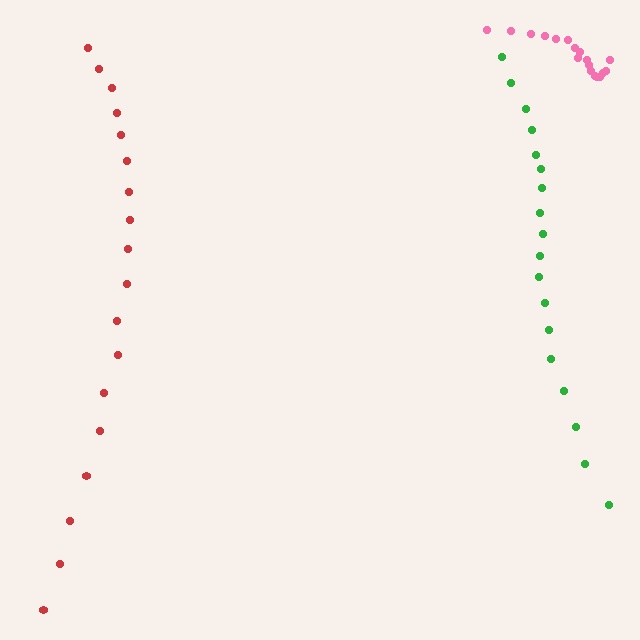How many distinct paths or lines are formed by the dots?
There are 3 distinct paths.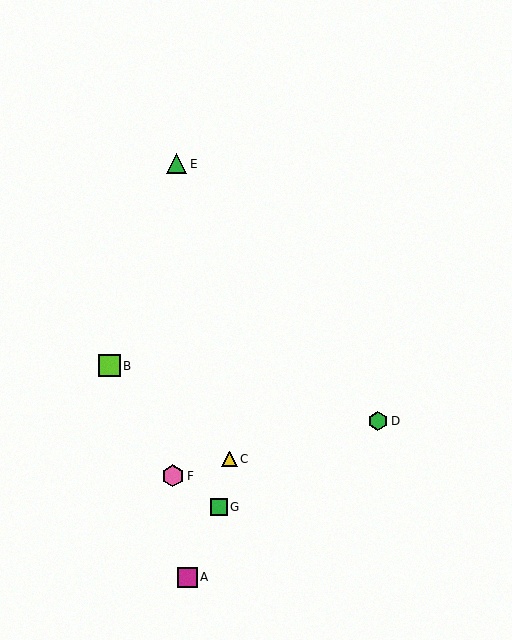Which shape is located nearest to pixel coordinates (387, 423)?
The green hexagon (labeled D) at (378, 421) is nearest to that location.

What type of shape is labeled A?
Shape A is a magenta square.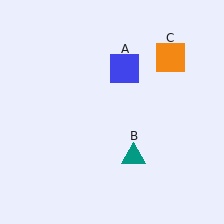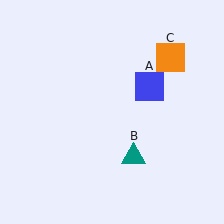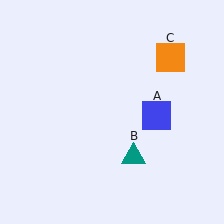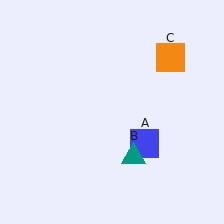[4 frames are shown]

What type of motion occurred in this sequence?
The blue square (object A) rotated clockwise around the center of the scene.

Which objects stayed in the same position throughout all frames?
Teal triangle (object B) and orange square (object C) remained stationary.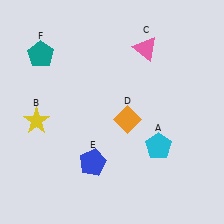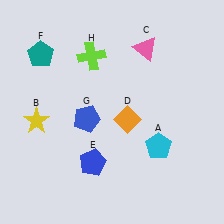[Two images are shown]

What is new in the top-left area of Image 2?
A lime cross (H) was added in the top-left area of Image 2.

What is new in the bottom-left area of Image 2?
A blue pentagon (G) was added in the bottom-left area of Image 2.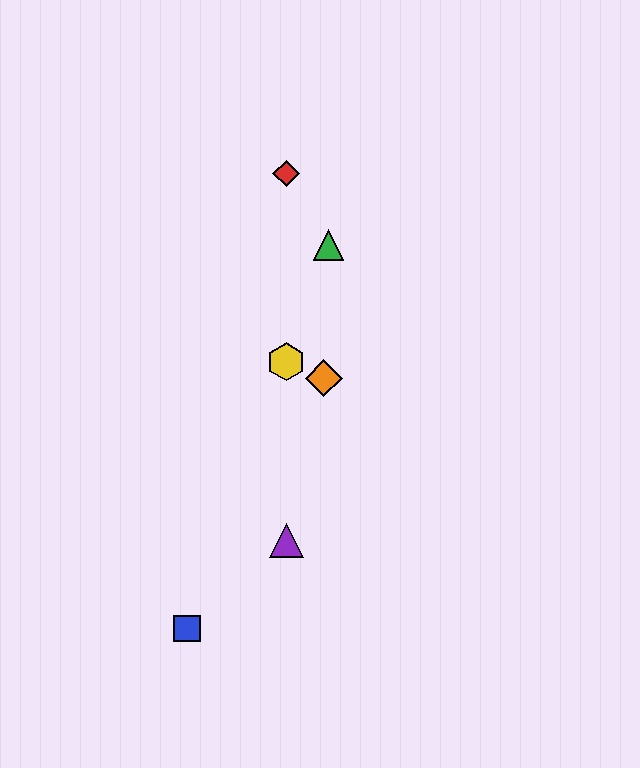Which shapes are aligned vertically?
The red diamond, the yellow hexagon, the purple triangle are aligned vertically.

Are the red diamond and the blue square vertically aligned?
No, the red diamond is at x≈286 and the blue square is at x≈187.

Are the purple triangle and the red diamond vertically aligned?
Yes, both are at x≈286.